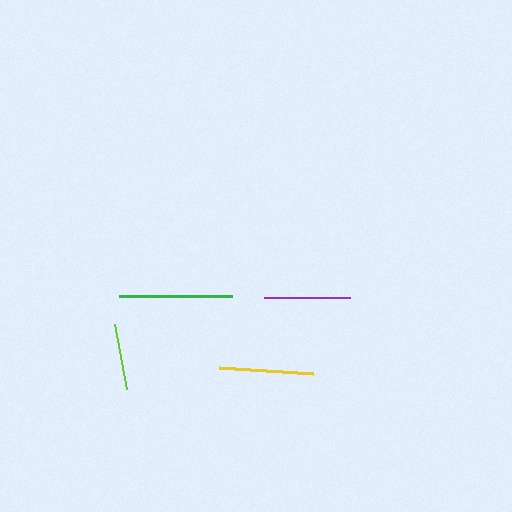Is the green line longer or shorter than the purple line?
The green line is longer than the purple line.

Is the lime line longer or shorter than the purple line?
The purple line is longer than the lime line.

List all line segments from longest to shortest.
From longest to shortest: green, yellow, purple, lime.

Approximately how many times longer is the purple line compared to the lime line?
The purple line is approximately 1.3 times the length of the lime line.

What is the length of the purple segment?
The purple segment is approximately 86 pixels long.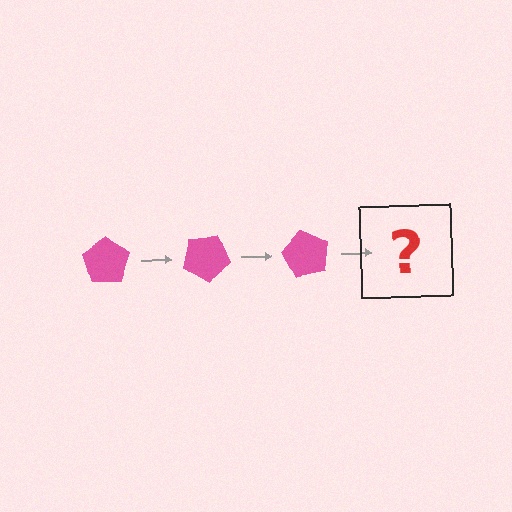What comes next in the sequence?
The next element should be a pink pentagon rotated 90 degrees.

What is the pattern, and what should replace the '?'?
The pattern is that the pentagon rotates 30 degrees each step. The '?' should be a pink pentagon rotated 90 degrees.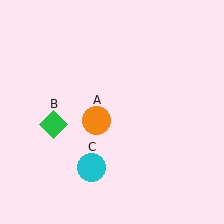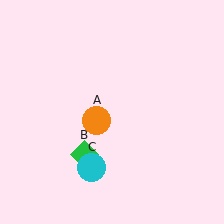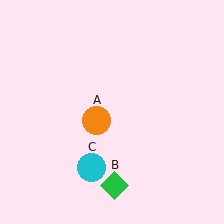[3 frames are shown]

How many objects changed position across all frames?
1 object changed position: green diamond (object B).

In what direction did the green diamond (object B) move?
The green diamond (object B) moved down and to the right.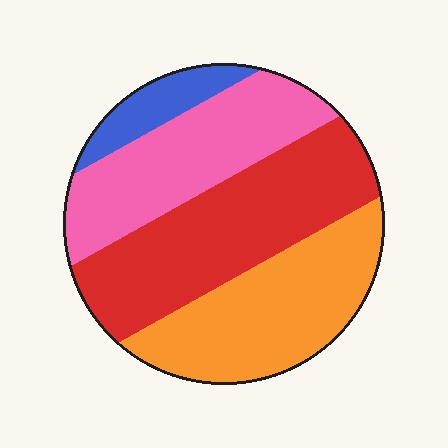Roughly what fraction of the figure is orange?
Orange takes up about one third (1/3) of the figure.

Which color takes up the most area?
Red, at roughly 35%.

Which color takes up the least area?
Blue, at roughly 10%.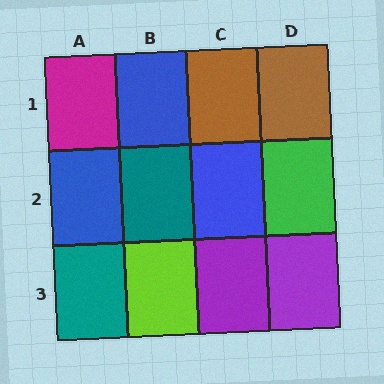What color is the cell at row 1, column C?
Brown.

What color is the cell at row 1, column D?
Brown.